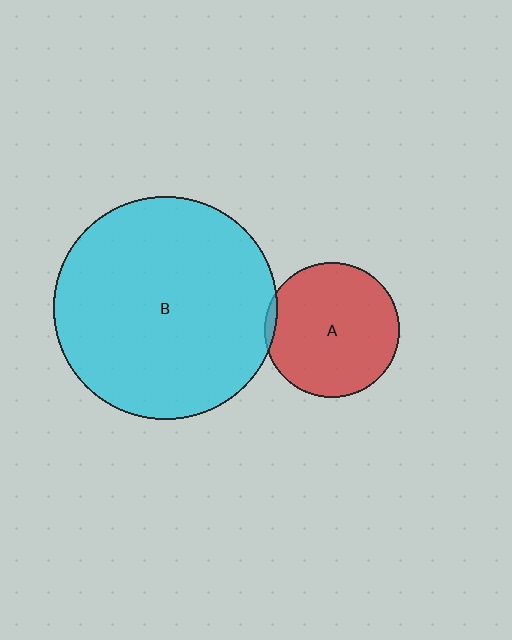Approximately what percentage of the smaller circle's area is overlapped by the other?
Approximately 5%.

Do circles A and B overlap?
Yes.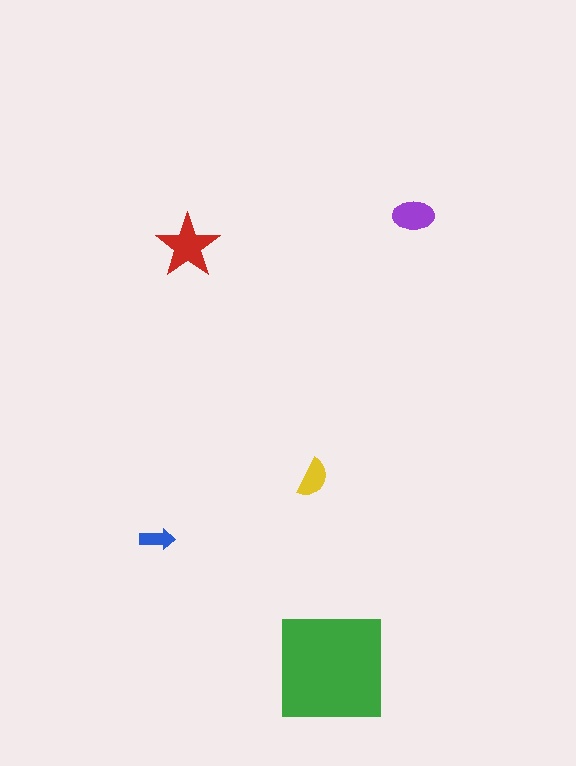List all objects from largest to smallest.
The green square, the red star, the purple ellipse, the yellow semicircle, the blue arrow.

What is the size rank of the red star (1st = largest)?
2nd.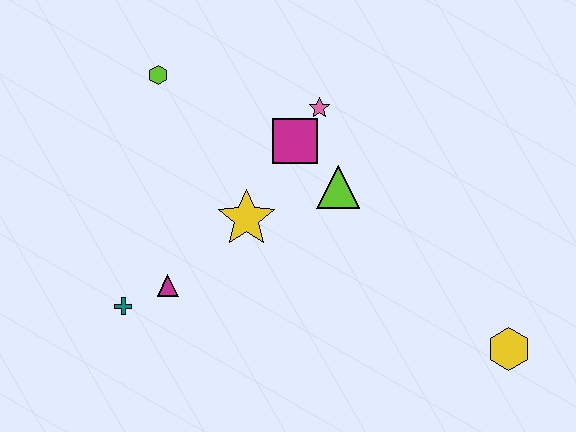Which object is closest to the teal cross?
The magenta triangle is closest to the teal cross.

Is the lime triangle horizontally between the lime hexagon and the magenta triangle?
No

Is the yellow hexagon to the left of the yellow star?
No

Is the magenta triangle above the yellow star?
No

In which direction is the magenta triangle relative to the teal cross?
The magenta triangle is to the right of the teal cross.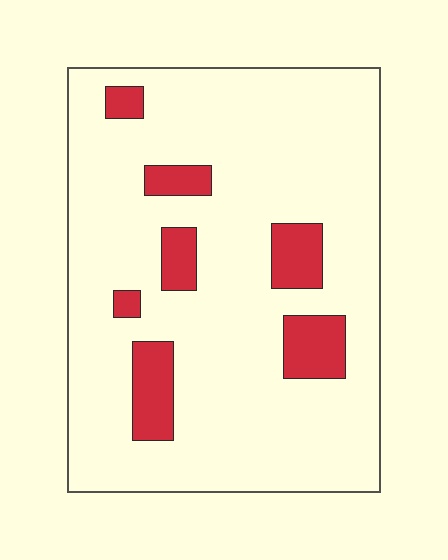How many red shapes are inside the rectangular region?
7.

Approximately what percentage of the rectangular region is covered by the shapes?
Approximately 15%.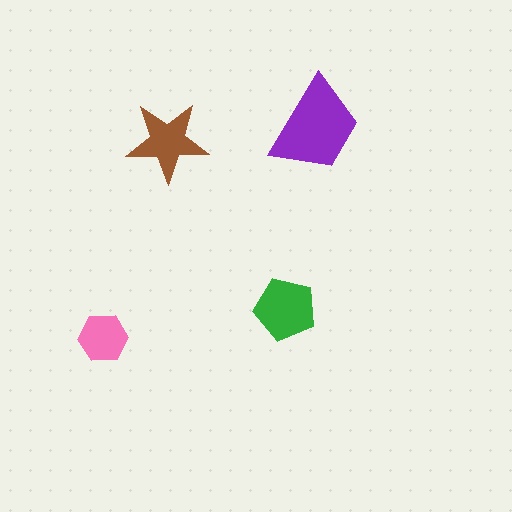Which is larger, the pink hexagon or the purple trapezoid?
The purple trapezoid.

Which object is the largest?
The purple trapezoid.